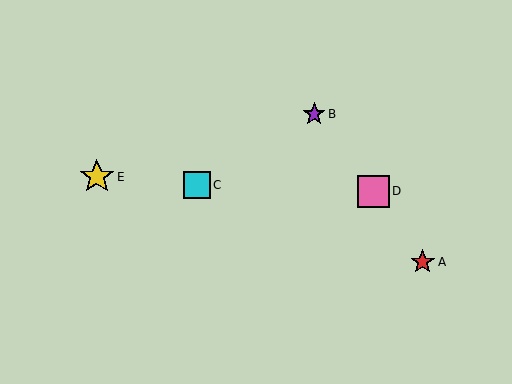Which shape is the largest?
The yellow star (labeled E) is the largest.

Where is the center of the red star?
The center of the red star is at (423, 262).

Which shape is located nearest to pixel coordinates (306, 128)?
The purple star (labeled B) at (314, 114) is nearest to that location.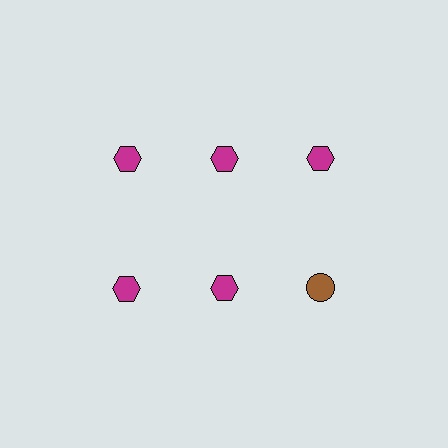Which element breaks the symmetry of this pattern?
The brown circle in the second row, center column breaks the symmetry. All other shapes are magenta hexagons.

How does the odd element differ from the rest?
It differs in both color (brown instead of magenta) and shape (circle instead of hexagon).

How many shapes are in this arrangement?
There are 6 shapes arranged in a grid pattern.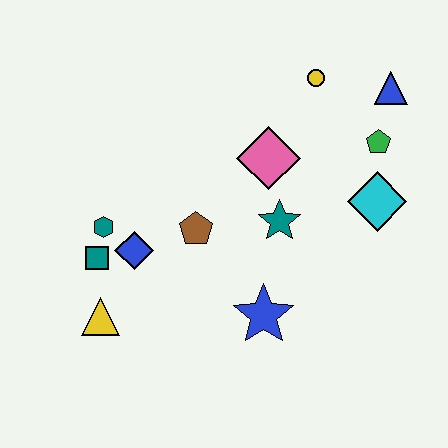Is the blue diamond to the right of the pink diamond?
No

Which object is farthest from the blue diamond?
The blue triangle is farthest from the blue diamond.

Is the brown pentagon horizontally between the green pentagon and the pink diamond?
No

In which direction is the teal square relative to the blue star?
The teal square is to the left of the blue star.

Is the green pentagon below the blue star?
No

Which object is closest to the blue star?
The teal star is closest to the blue star.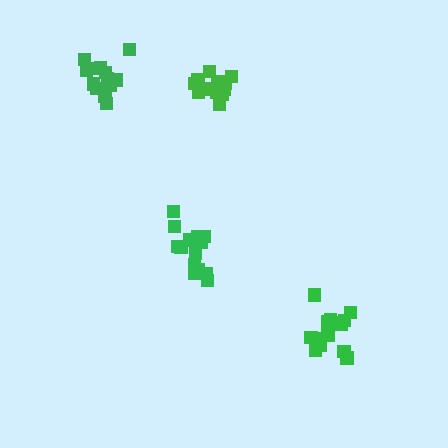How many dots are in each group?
Group 1: 13 dots, Group 2: 16 dots, Group 3: 15 dots, Group 4: 16 dots (60 total).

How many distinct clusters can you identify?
There are 4 distinct clusters.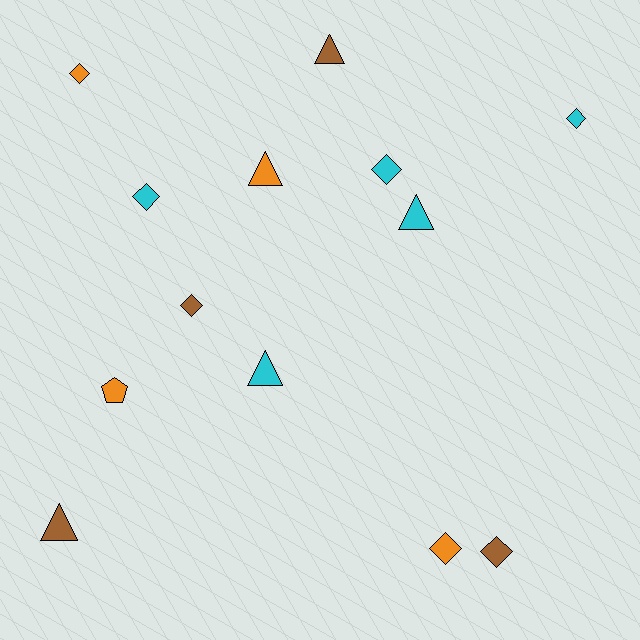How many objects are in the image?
There are 13 objects.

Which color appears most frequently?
Cyan, with 5 objects.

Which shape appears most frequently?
Diamond, with 7 objects.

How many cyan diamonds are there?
There are 3 cyan diamonds.